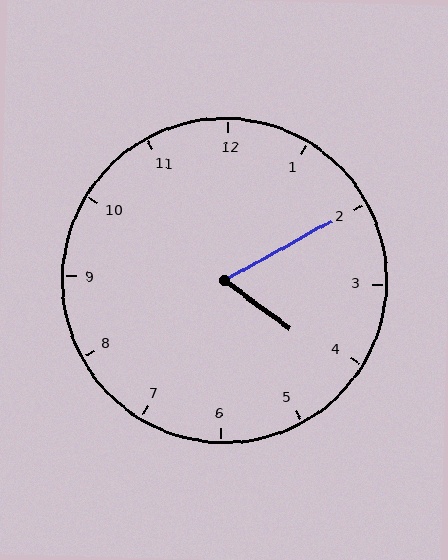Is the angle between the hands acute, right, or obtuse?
It is acute.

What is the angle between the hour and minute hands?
Approximately 65 degrees.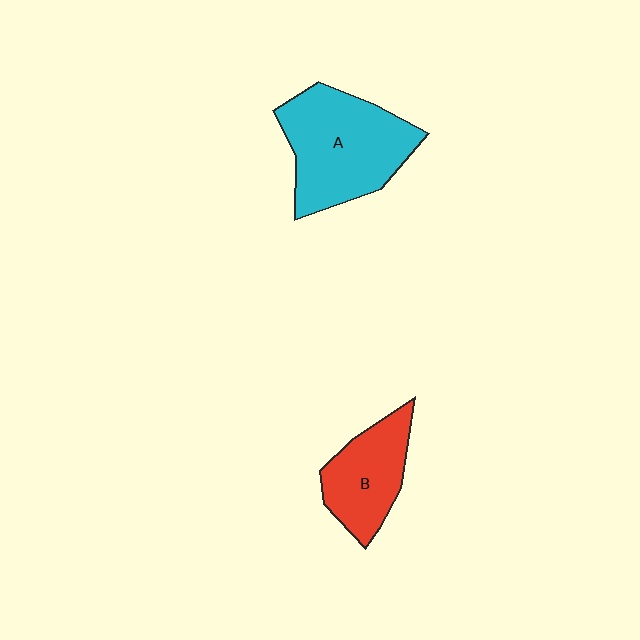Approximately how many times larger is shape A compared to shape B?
Approximately 1.6 times.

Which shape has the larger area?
Shape A (cyan).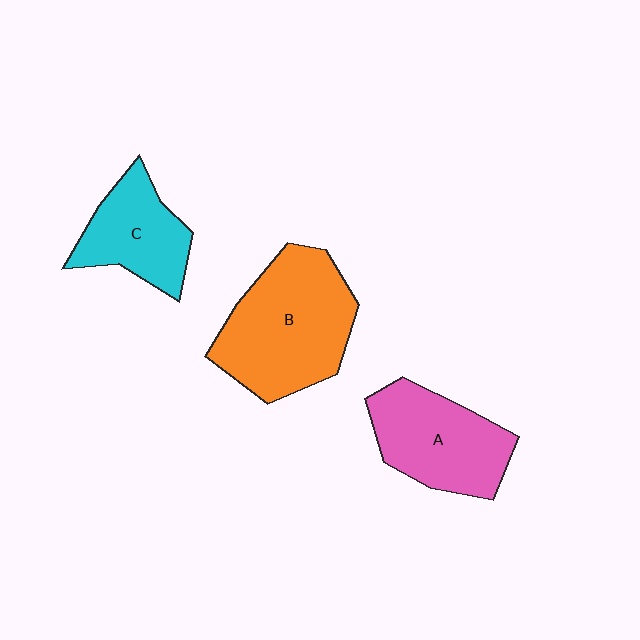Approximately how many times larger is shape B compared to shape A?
Approximately 1.3 times.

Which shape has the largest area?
Shape B (orange).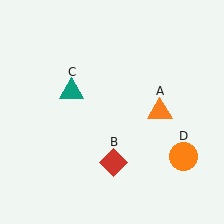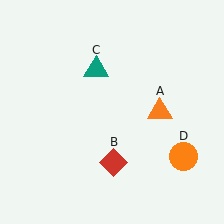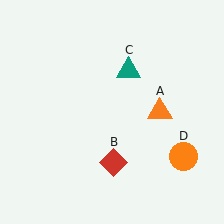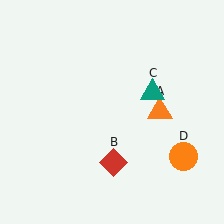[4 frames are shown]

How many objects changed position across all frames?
1 object changed position: teal triangle (object C).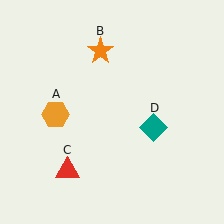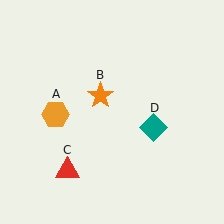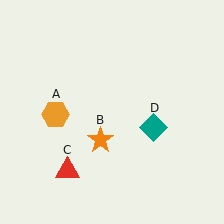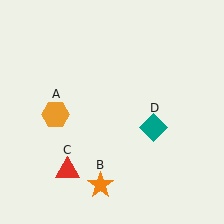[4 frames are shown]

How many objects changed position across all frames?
1 object changed position: orange star (object B).